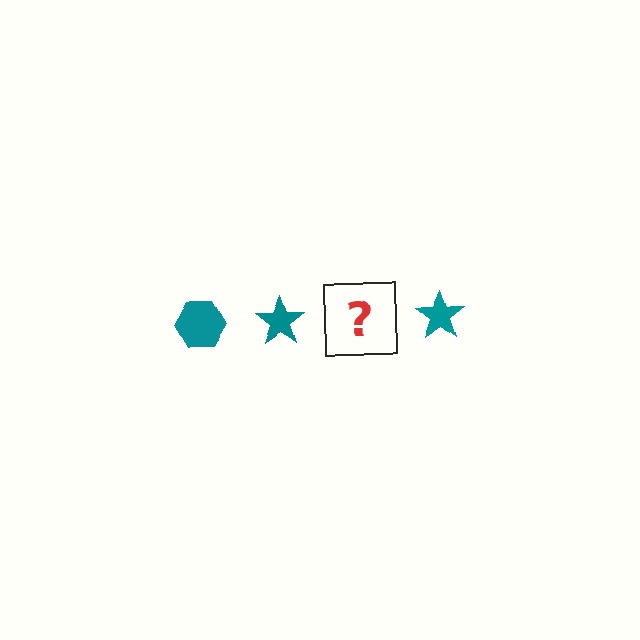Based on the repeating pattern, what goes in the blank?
The blank should be a teal hexagon.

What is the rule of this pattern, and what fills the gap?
The rule is that the pattern cycles through hexagon, star shapes in teal. The gap should be filled with a teal hexagon.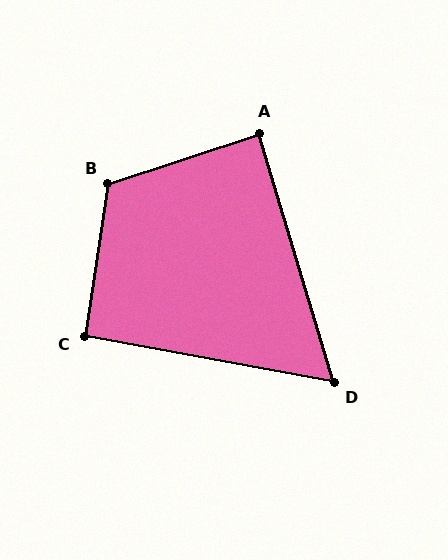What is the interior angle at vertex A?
Approximately 88 degrees (approximately right).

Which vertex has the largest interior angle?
B, at approximately 117 degrees.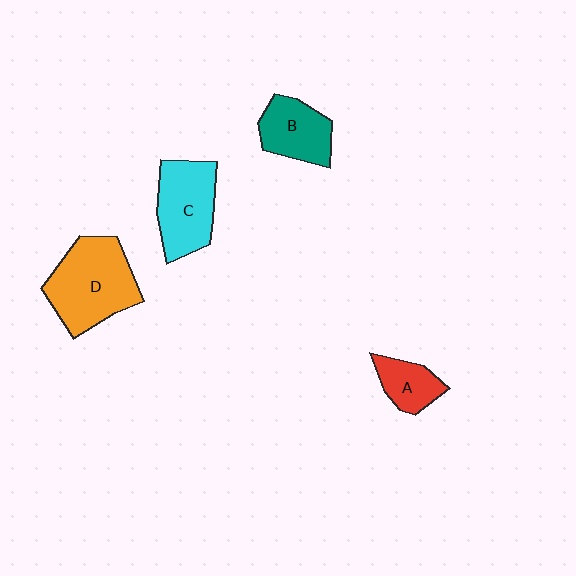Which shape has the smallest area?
Shape A (red).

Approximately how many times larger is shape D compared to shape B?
Approximately 1.7 times.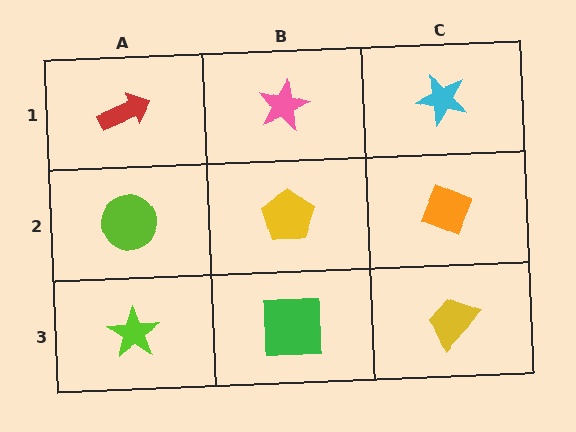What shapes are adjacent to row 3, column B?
A yellow pentagon (row 2, column B), a lime star (row 3, column A), a yellow trapezoid (row 3, column C).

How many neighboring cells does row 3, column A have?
2.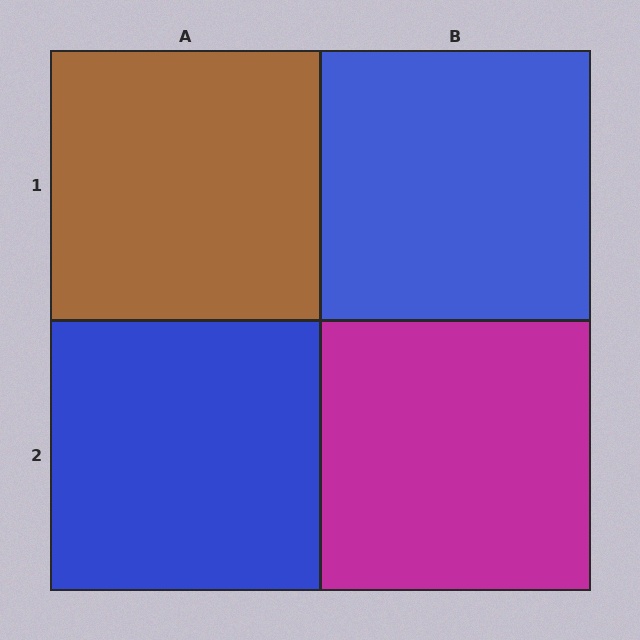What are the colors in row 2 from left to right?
Blue, magenta.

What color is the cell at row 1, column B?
Blue.